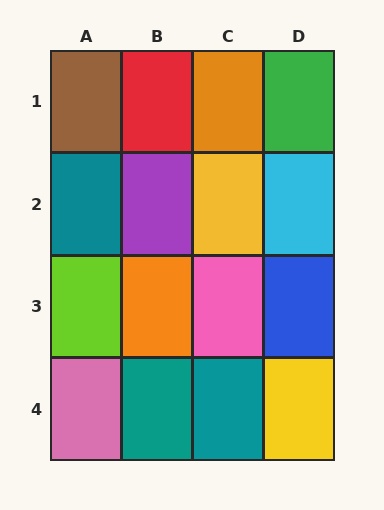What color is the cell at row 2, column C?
Yellow.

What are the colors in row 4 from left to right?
Pink, teal, teal, yellow.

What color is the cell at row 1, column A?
Brown.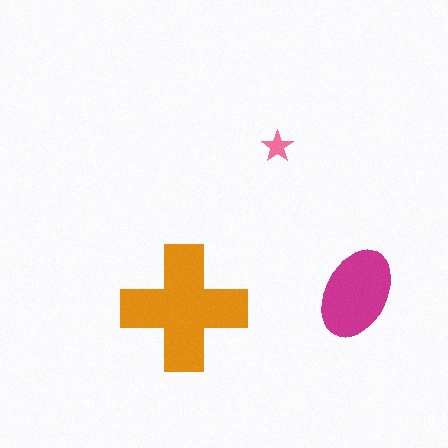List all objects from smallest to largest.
The pink star, the magenta ellipse, the orange cross.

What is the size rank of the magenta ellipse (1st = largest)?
2nd.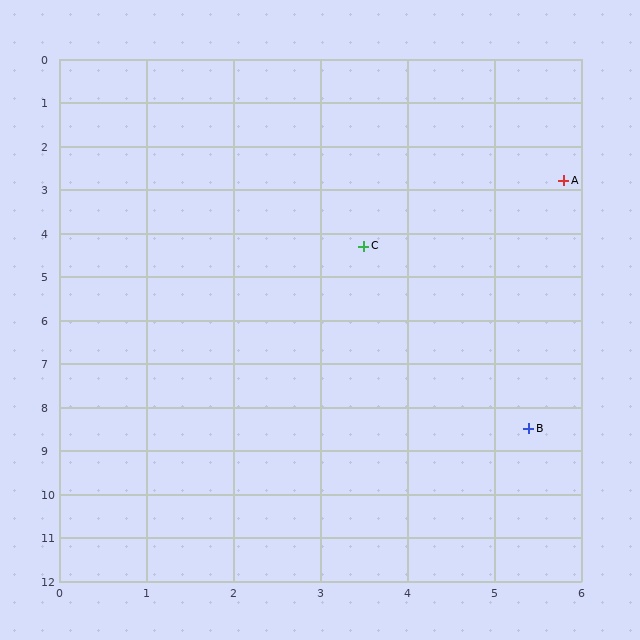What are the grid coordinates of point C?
Point C is at approximately (3.5, 4.3).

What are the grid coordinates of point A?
Point A is at approximately (5.8, 2.8).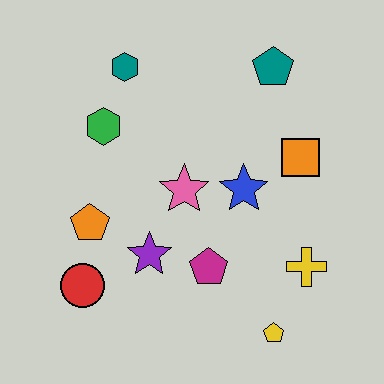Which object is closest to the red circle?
The orange pentagon is closest to the red circle.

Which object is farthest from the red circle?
The teal pentagon is farthest from the red circle.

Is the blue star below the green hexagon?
Yes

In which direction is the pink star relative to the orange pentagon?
The pink star is to the right of the orange pentagon.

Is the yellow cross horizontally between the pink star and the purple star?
No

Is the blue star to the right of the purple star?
Yes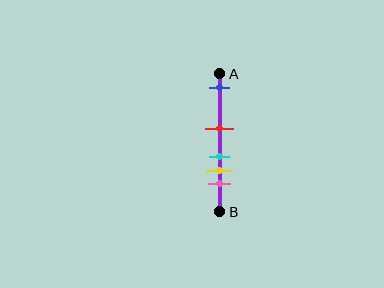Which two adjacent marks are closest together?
The cyan and yellow marks are the closest adjacent pair.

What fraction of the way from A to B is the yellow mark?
The yellow mark is approximately 70% (0.7) of the way from A to B.